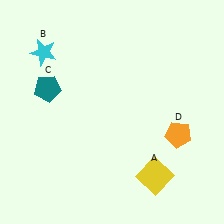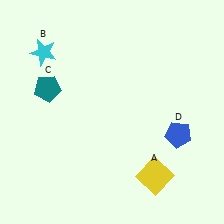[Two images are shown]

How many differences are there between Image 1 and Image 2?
There is 1 difference between the two images.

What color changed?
The pentagon (D) changed from orange in Image 1 to blue in Image 2.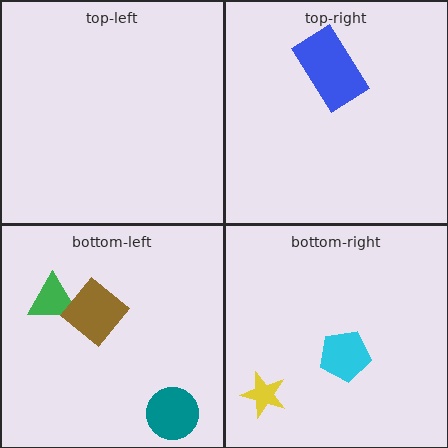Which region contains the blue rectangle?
The top-right region.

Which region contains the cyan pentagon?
The bottom-right region.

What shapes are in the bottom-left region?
The green triangle, the brown diamond, the teal circle.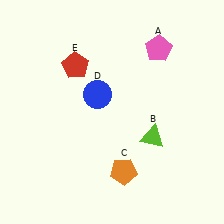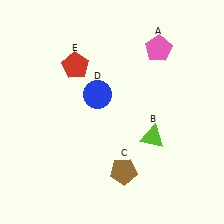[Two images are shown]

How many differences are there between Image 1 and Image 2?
There is 1 difference between the two images.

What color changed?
The pentagon (C) changed from orange in Image 1 to brown in Image 2.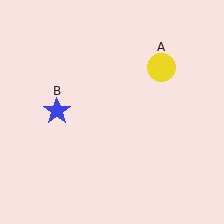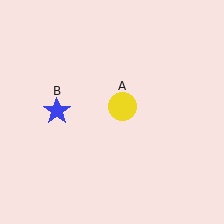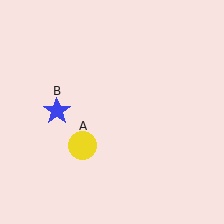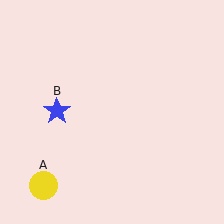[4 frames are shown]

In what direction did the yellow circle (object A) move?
The yellow circle (object A) moved down and to the left.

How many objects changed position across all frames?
1 object changed position: yellow circle (object A).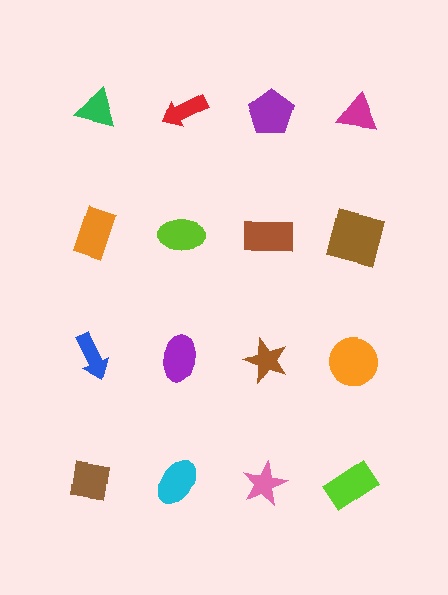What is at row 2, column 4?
A brown square.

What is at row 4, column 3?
A pink star.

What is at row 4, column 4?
A lime rectangle.